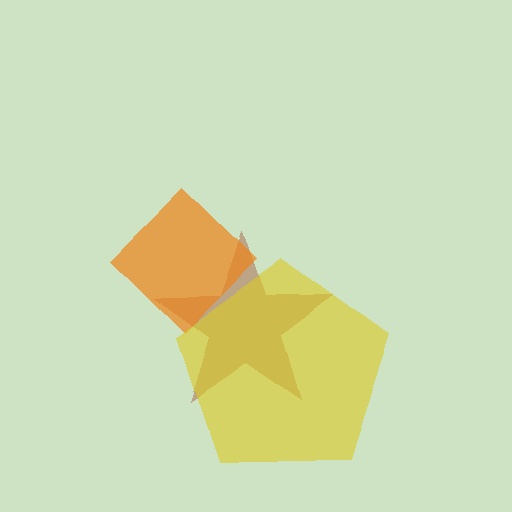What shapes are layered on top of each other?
The layered shapes are: a brown star, an orange diamond, a yellow pentagon.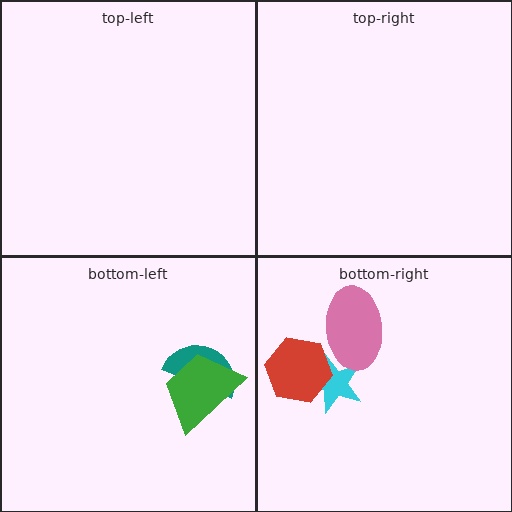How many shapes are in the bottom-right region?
3.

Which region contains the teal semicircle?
The bottom-left region.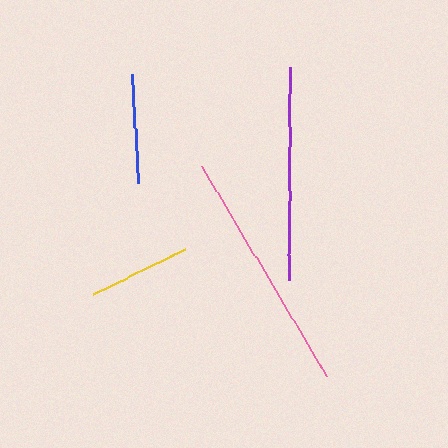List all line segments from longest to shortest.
From longest to shortest: pink, purple, blue, yellow.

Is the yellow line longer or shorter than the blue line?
The blue line is longer than the yellow line.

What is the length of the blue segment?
The blue segment is approximately 109 pixels long.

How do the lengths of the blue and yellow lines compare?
The blue and yellow lines are approximately the same length.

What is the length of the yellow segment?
The yellow segment is approximately 103 pixels long.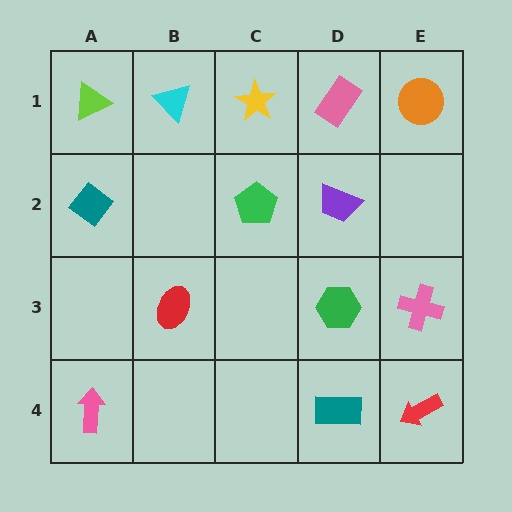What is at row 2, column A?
A teal diamond.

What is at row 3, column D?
A green hexagon.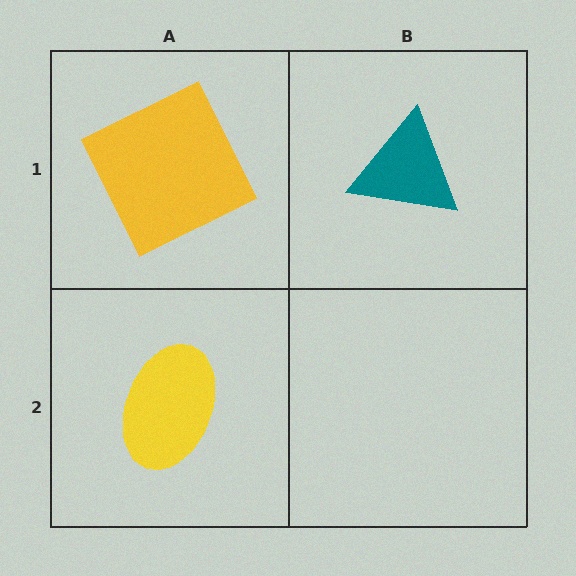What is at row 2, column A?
A yellow ellipse.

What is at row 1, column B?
A teal triangle.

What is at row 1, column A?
A yellow square.